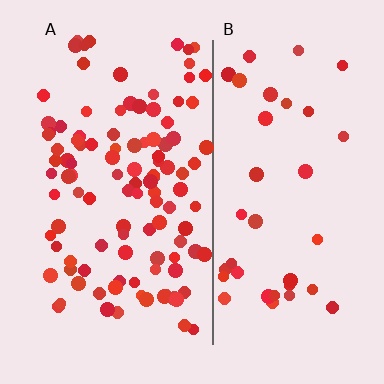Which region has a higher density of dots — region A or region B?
A (the left).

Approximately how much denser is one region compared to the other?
Approximately 2.9× — region A over region B.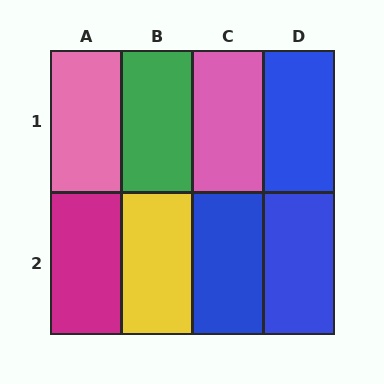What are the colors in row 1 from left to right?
Pink, green, pink, blue.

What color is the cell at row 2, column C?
Blue.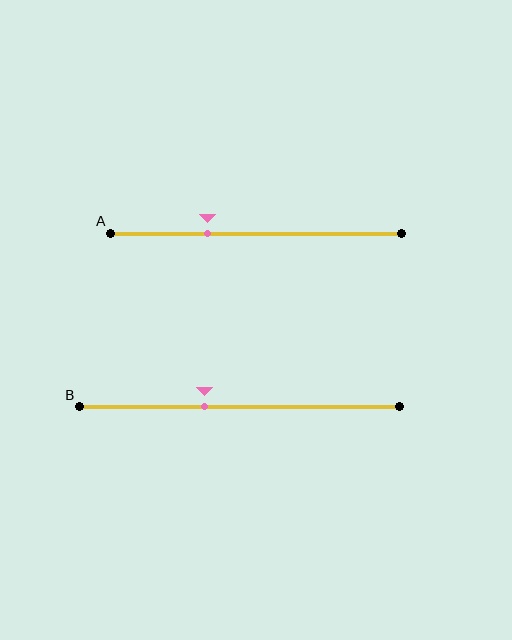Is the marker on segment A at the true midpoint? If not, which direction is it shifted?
No, the marker on segment A is shifted to the left by about 17% of the segment length.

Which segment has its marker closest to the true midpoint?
Segment B has its marker closest to the true midpoint.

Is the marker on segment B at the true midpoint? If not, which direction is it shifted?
No, the marker on segment B is shifted to the left by about 11% of the segment length.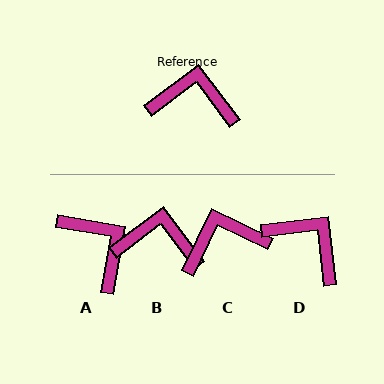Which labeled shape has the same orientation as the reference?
B.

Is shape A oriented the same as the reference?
No, it is off by about 47 degrees.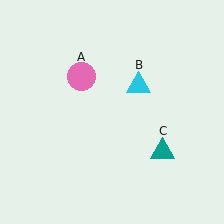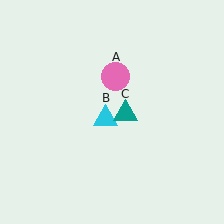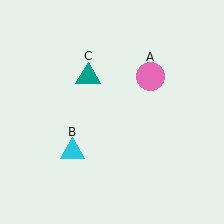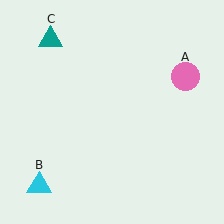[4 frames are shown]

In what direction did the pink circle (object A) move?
The pink circle (object A) moved right.